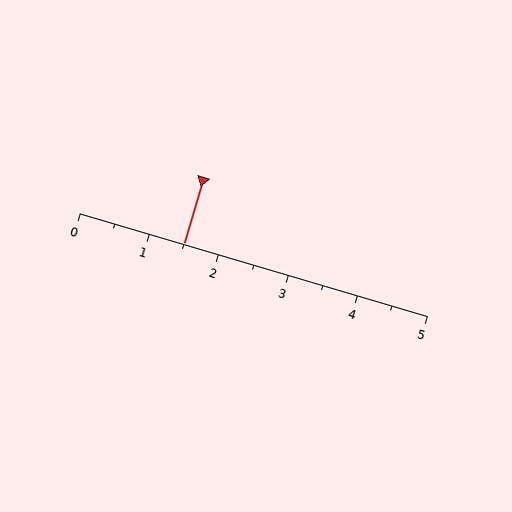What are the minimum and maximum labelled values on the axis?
The axis runs from 0 to 5.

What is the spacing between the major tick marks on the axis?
The major ticks are spaced 1 apart.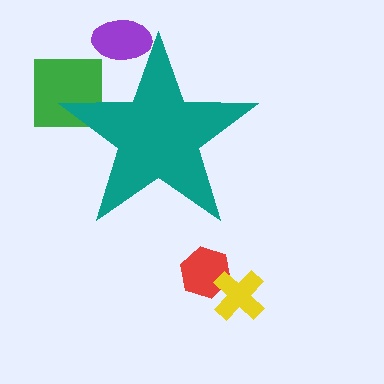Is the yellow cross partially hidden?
No, the yellow cross is fully visible.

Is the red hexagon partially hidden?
No, the red hexagon is fully visible.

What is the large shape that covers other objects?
A teal star.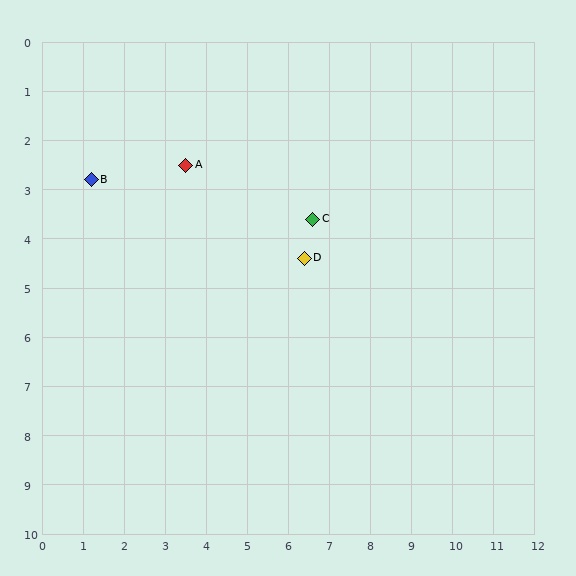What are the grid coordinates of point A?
Point A is at approximately (3.5, 2.5).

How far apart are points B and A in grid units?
Points B and A are about 2.3 grid units apart.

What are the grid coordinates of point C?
Point C is at approximately (6.6, 3.6).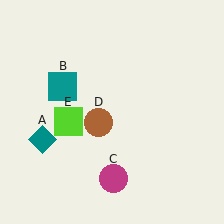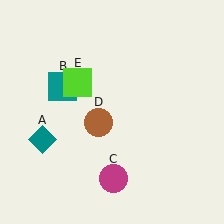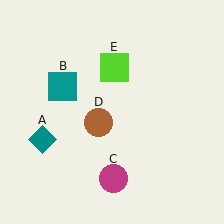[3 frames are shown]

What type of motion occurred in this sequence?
The lime square (object E) rotated clockwise around the center of the scene.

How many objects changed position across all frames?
1 object changed position: lime square (object E).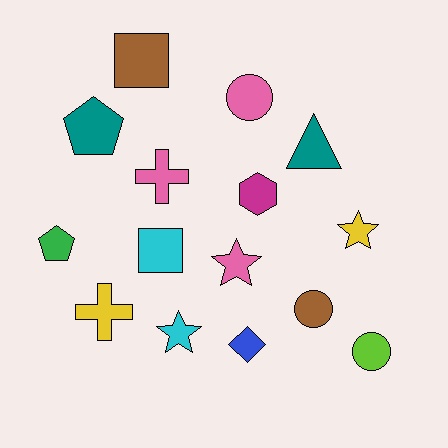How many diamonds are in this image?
There is 1 diamond.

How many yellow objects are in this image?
There are 2 yellow objects.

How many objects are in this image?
There are 15 objects.